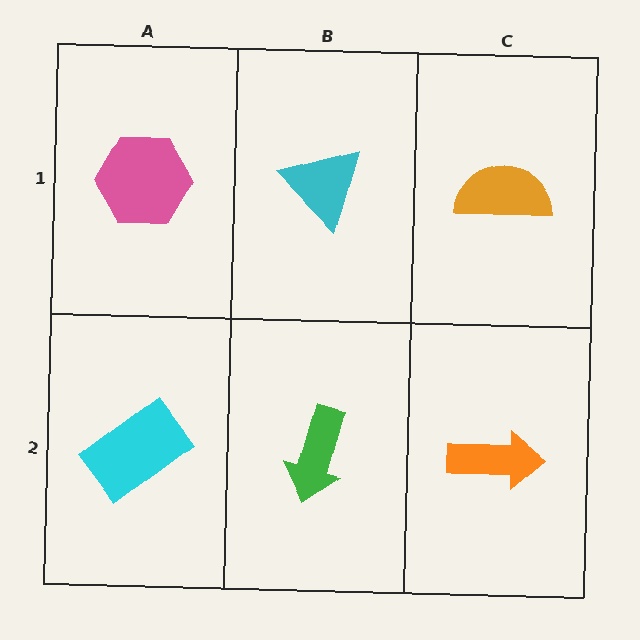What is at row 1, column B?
A cyan triangle.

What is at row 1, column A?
A pink hexagon.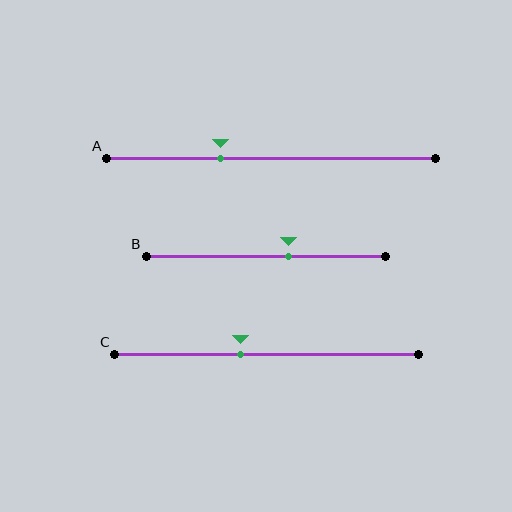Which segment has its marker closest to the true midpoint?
Segment C has its marker closest to the true midpoint.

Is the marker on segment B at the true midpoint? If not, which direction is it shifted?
No, the marker on segment B is shifted to the right by about 9% of the segment length.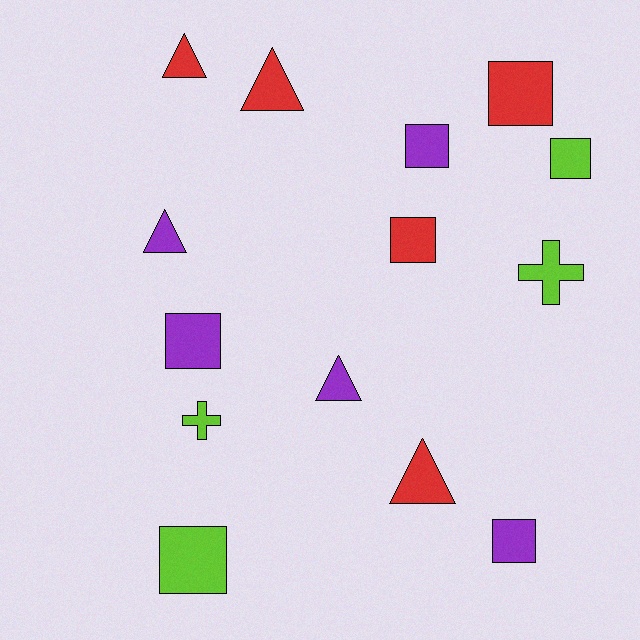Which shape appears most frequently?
Square, with 7 objects.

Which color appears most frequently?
Purple, with 5 objects.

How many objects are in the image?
There are 14 objects.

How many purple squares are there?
There are 3 purple squares.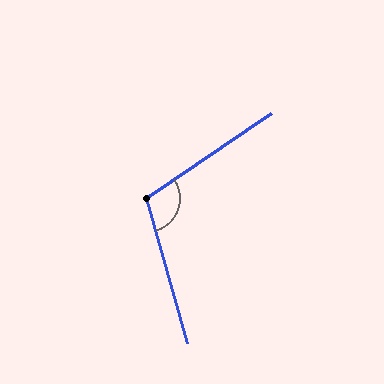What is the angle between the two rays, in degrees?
Approximately 108 degrees.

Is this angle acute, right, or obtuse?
It is obtuse.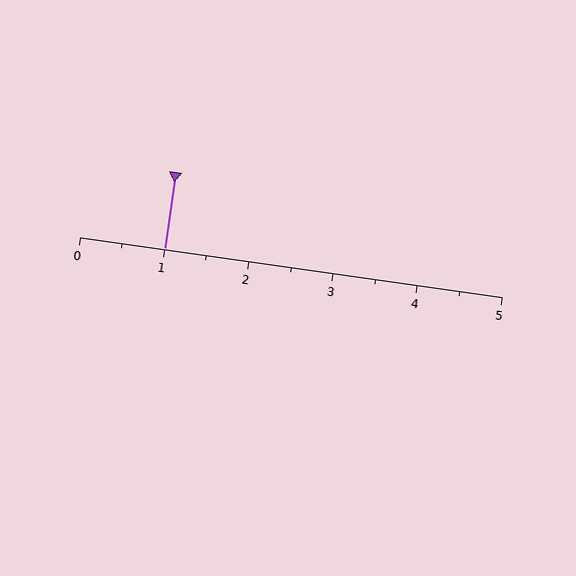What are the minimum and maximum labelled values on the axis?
The axis runs from 0 to 5.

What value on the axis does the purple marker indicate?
The marker indicates approximately 1.